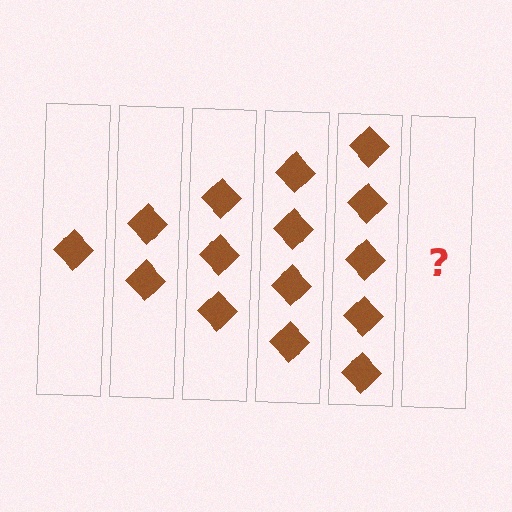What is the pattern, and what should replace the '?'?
The pattern is that each step adds one more diamond. The '?' should be 6 diamonds.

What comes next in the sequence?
The next element should be 6 diamonds.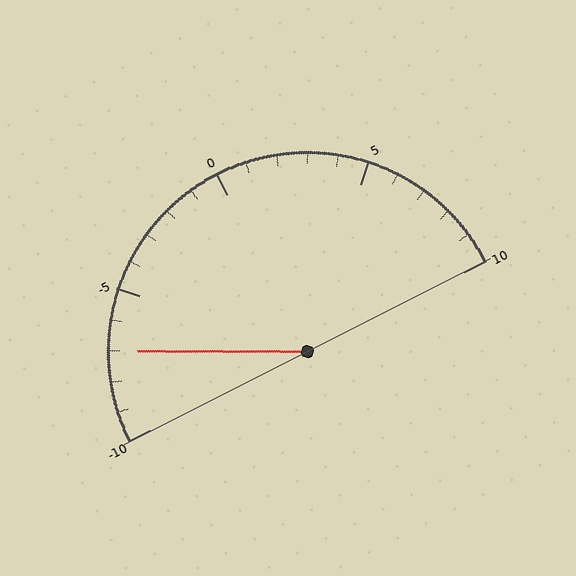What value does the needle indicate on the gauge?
The needle indicates approximately -7.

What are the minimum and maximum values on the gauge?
The gauge ranges from -10 to 10.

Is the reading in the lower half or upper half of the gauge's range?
The reading is in the lower half of the range (-10 to 10).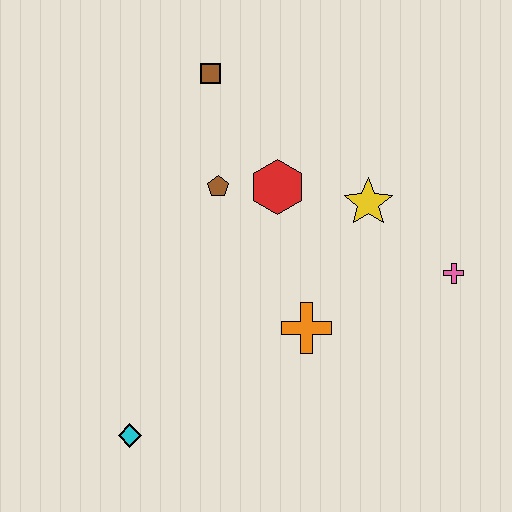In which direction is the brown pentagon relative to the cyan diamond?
The brown pentagon is above the cyan diamond.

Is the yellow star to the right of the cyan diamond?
Yes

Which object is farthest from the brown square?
The cyan diamond is farthest from the brown square.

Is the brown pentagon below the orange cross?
No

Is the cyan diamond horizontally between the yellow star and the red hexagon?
No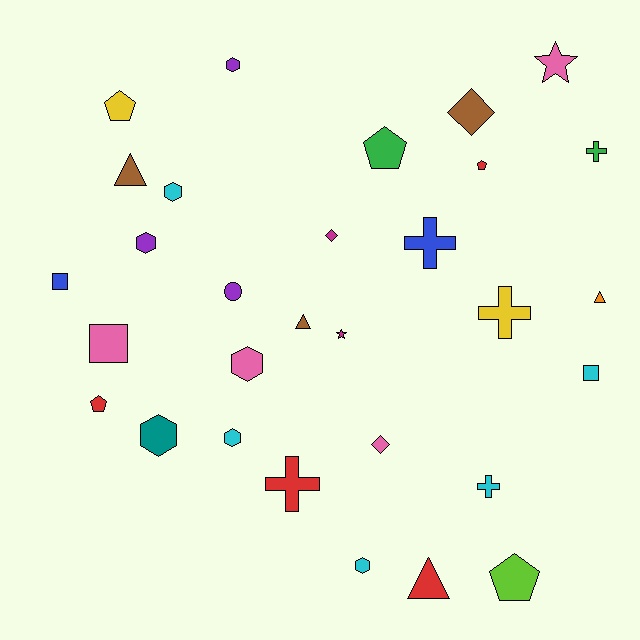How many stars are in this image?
There are 2 stars.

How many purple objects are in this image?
There are 3 purple objects.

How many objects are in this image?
There are 30 objects.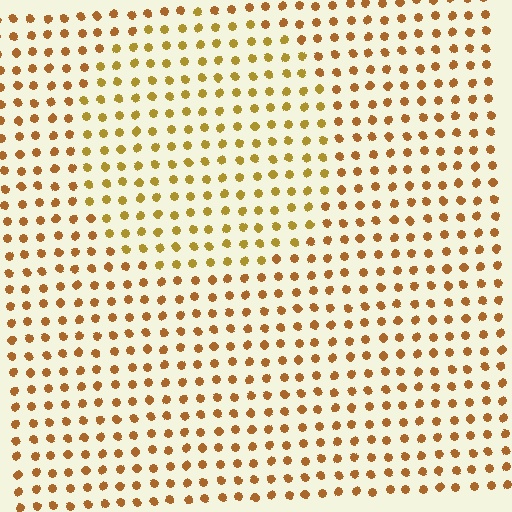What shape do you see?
I see a circle.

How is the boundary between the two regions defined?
The boundary is defined purely by a slight shift in hue (about 21 degrees). Spacing, size, and orientation are identical on both sides.